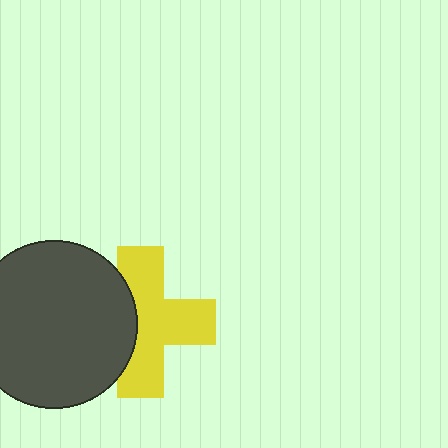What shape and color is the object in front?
The object in front is a dark gray circle.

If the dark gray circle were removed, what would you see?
You would see the complete yellow cross.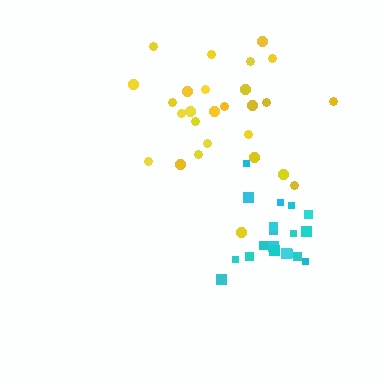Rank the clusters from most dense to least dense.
cyan, yellow.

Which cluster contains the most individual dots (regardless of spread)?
Yellow (27).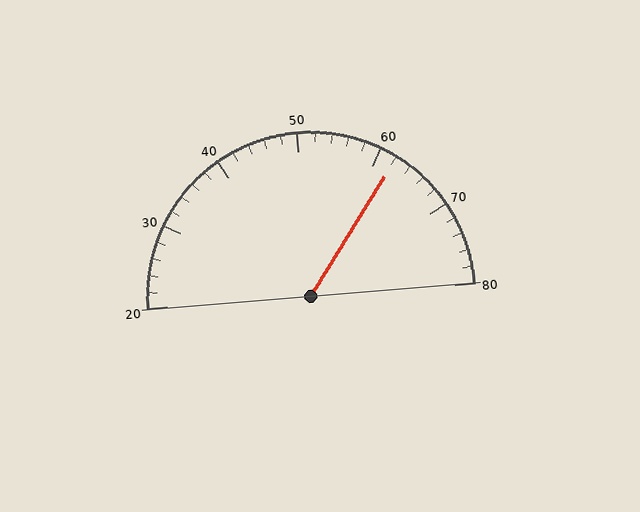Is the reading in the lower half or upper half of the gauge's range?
The reading is in the upper half of the range (20 to 80).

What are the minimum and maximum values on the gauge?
The gauge ranges from 20 to 80.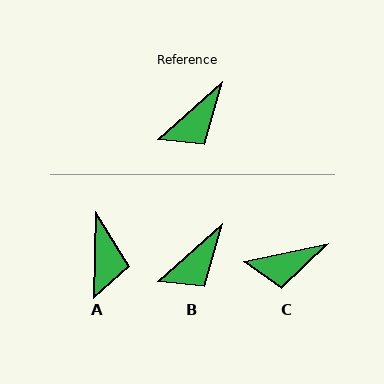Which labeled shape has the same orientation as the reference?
B.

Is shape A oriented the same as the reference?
No, it is off by about 47 degrees.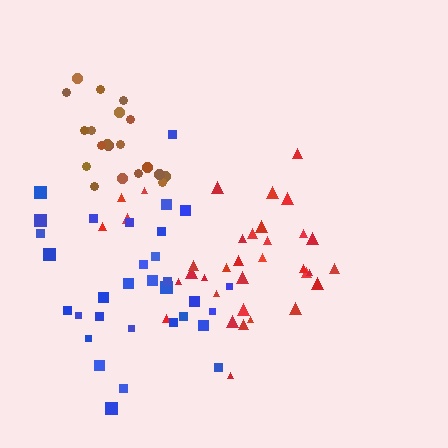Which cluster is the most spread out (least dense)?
Blue.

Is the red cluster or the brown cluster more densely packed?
Brown.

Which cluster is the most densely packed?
Brown.